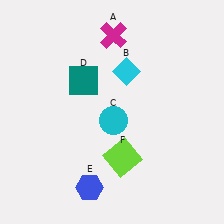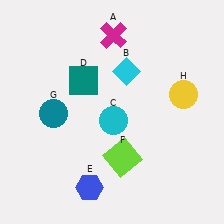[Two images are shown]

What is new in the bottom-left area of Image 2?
A teal circle (G) was added in the bottom-left area of Image 2.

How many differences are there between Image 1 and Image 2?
There are 2 differences between the two images.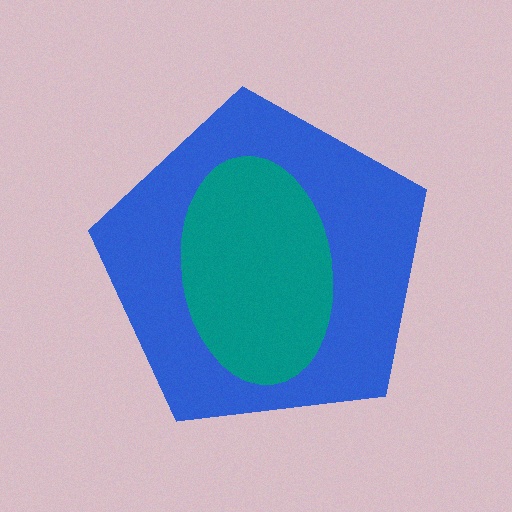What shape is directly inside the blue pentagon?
The teal ellipse.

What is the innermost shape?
The teal ellipse.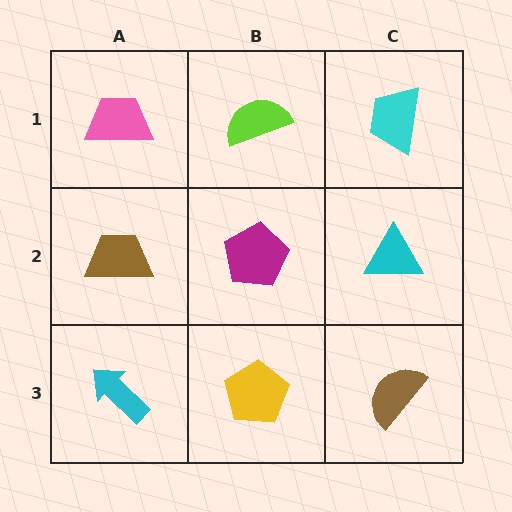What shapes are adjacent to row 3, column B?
A magenta pentagon (row 2, column B), a cyan arrow (row 3, column A), a brown semicircle (row 3, column C).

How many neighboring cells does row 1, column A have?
2.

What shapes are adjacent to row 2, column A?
A pink trapezoid (row 1, column A), a cyan arrow (row 3, column A), a magenta pentagon (row 2, column B).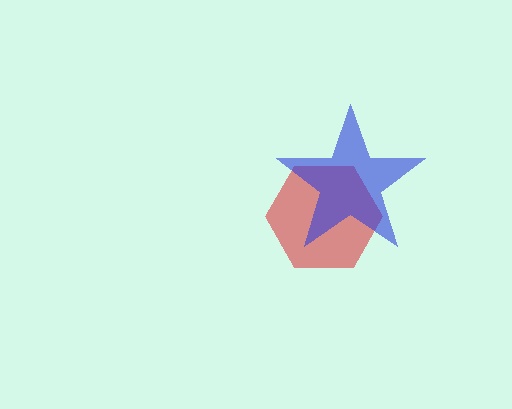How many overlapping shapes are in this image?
There are 2 overlapping shapes in the image.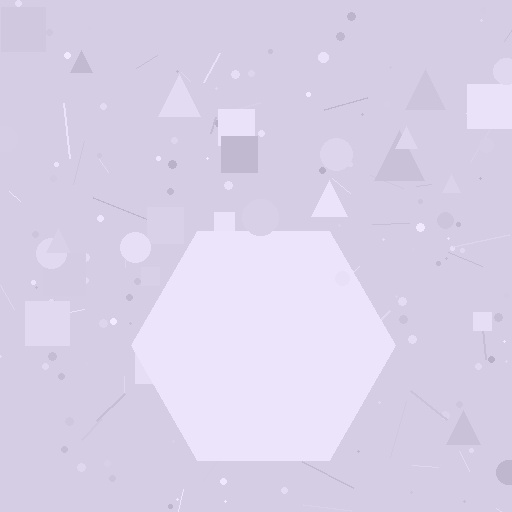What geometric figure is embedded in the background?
A hexagon is embedded in the background.